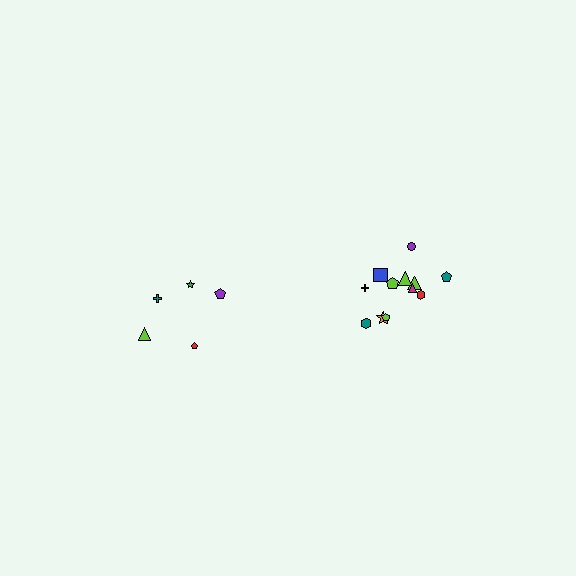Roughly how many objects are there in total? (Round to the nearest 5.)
Roughly 15 objects in total.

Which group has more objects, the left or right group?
The right group.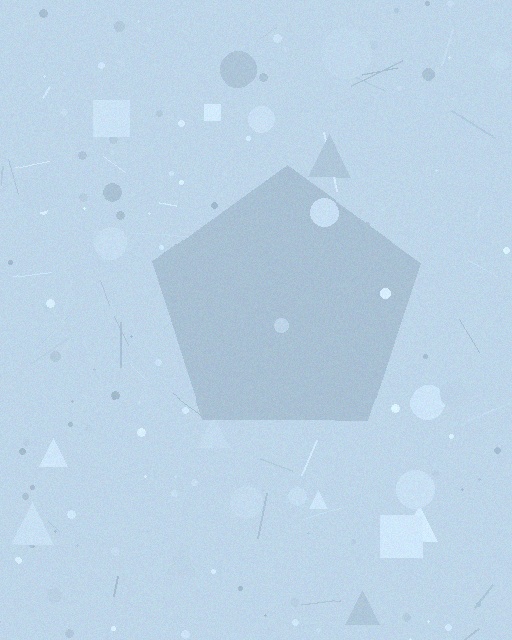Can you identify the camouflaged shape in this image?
The camouflaged shape is a pentagon.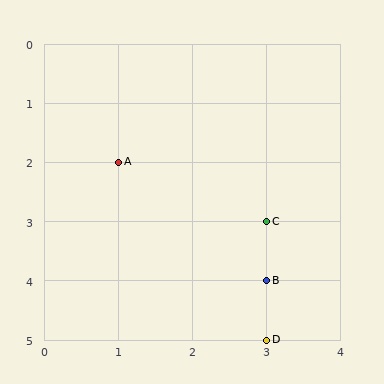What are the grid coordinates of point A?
Point A is at grid coordinates (1, 2).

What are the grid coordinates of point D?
Point D is at grid coordinates (3, 5).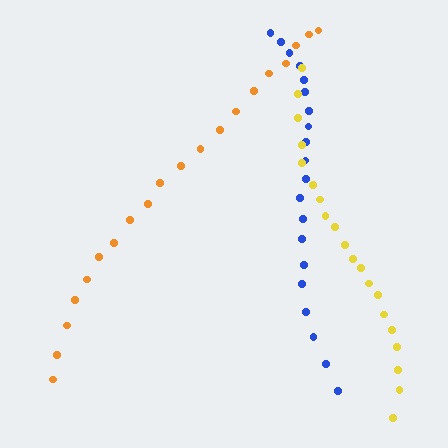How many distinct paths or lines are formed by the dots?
There are 3 distinct paths.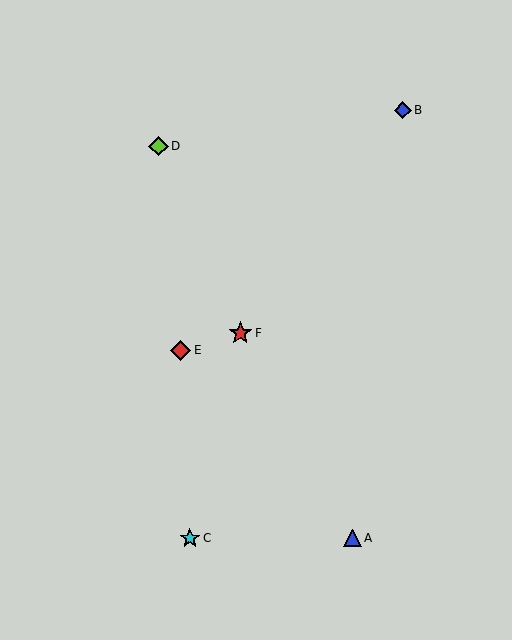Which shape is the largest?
The red star (labeled F) is the largest.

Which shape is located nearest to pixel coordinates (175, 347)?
The red diamond (labeled E) at (181, 350) is nearest to that location.